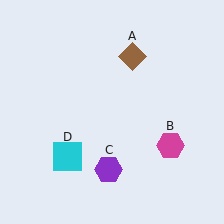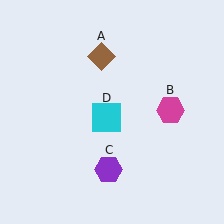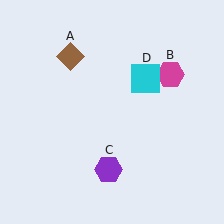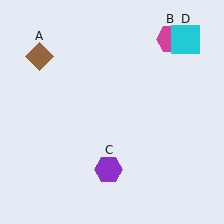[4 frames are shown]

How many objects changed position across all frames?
3 objects changed position: brown diamond (object A), magenta hexagon (object B), cyan square (object D).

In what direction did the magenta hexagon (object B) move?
The magenta hexagon (object B) moved up.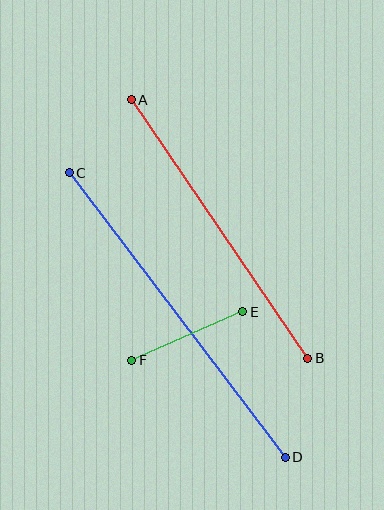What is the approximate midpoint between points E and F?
The midpoint is at approximately (187, 336) pixels.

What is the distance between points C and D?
The distance is approximately 357 pixels.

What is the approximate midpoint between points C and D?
The midpoint is at approximately (177, 315) pixels.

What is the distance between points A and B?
The distance is approximately 313 pixels.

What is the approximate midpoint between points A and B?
The midpoint is at approximately (219, 229) pixels.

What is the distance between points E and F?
The distance is approximately 121 pixels.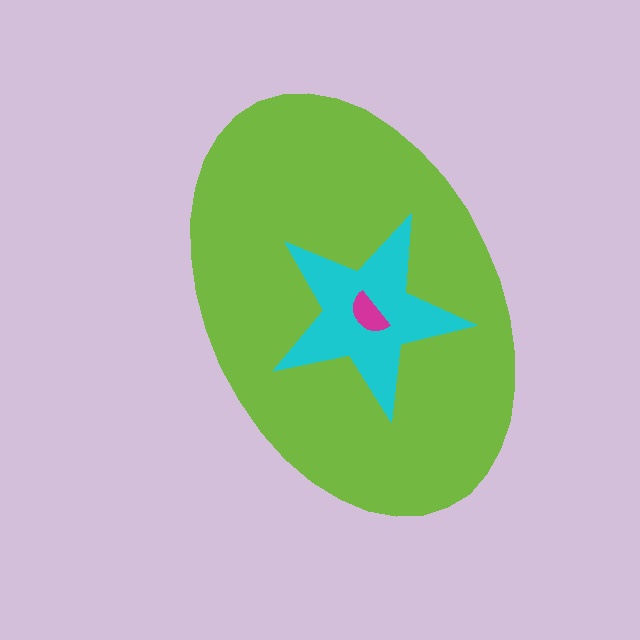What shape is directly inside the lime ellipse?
The cyan star.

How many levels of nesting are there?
3.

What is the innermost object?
The magenta semicircle.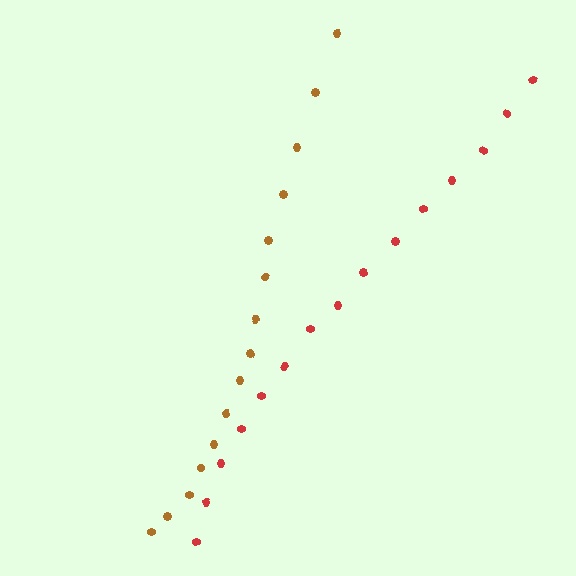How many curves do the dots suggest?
There are 2 distinct paths.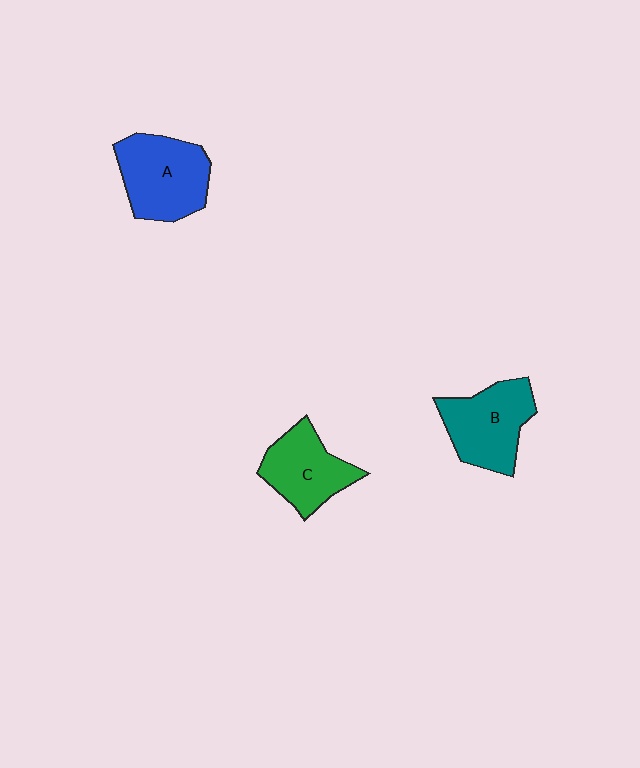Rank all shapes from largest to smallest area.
From largest to smallest: A (blue), B (teal), C (green).